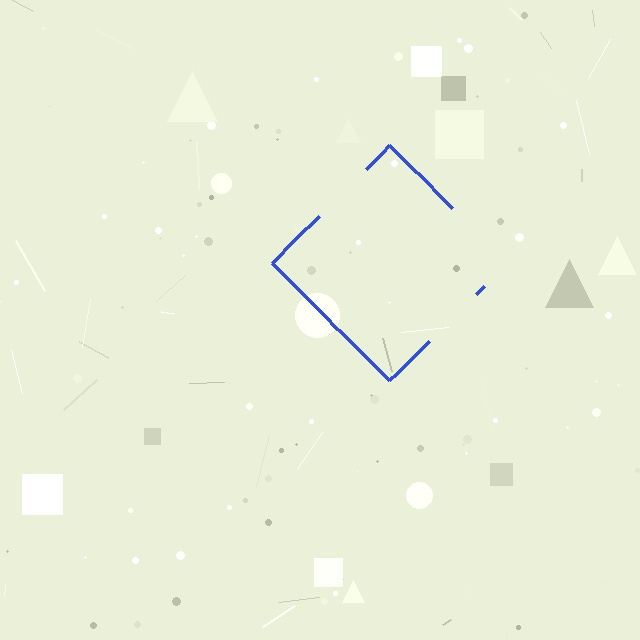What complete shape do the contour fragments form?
The contour fragments form a diamond.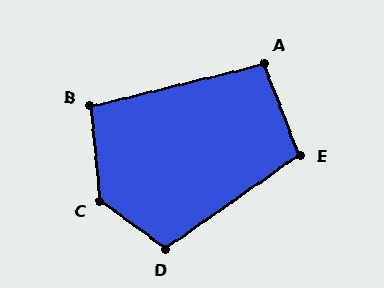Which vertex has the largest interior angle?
C, at approximately 132 degrees.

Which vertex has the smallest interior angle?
A, at approximately 97 degrees.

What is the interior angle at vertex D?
Approximately 109 degrees (obtuse).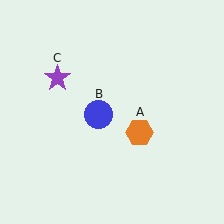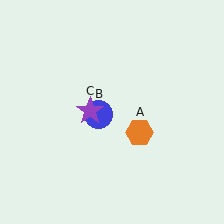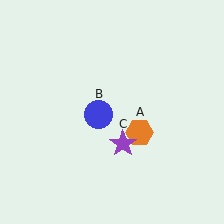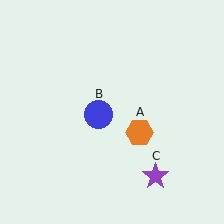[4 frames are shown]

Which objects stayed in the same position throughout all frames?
Orange hexagon (object A) and blue circle (object B) remained stationary.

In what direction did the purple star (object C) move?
The purple star (object C) moved down and to the right.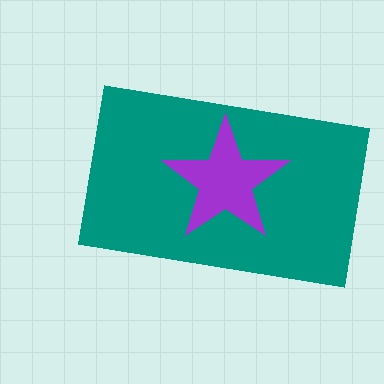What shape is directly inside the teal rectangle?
The purple star.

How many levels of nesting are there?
2.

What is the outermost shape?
The teal rectangle.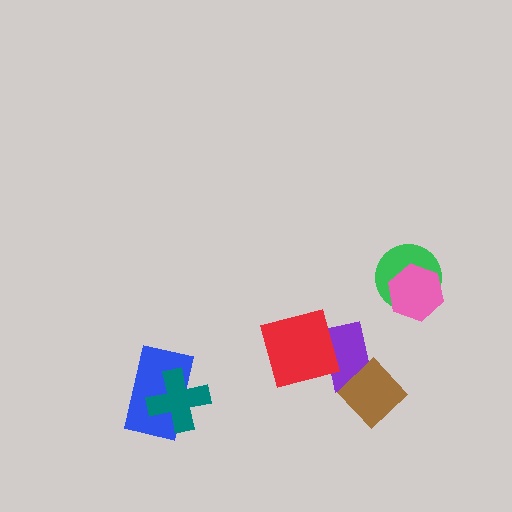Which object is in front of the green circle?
The pink hexagon is in front of the green circle.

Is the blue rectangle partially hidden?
Yes, it is partially covered by another shape.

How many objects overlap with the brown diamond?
1 object overlaps with the brown diamond.